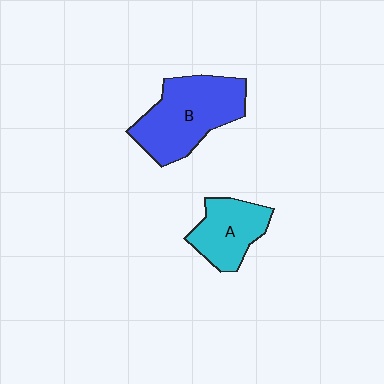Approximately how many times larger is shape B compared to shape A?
Approximately 1.6 times.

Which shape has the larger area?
Shape B (blue).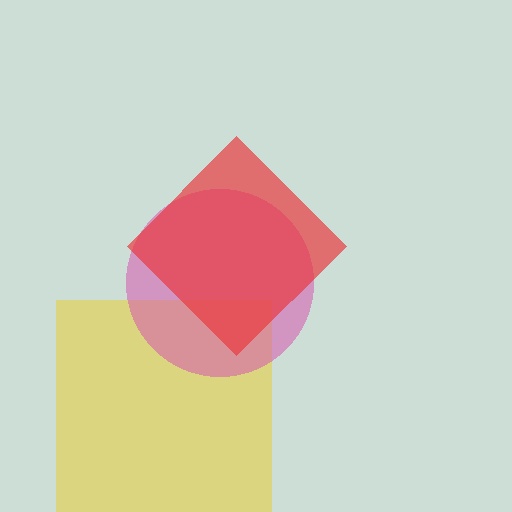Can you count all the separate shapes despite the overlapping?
Yes, there are 3 separate shapes.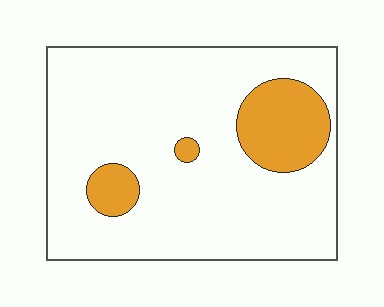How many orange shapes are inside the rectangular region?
3.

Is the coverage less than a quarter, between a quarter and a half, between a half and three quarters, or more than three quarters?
Less than a quarter.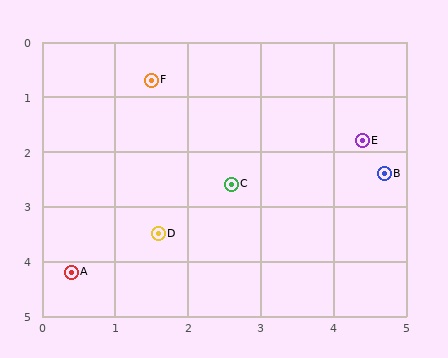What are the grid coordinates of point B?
Point B is at approximately (4.7, 2.4).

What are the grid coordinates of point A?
Point A is at approximately (0.4, 4.2).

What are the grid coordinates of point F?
Point F is at approximately (1.5, 0.7).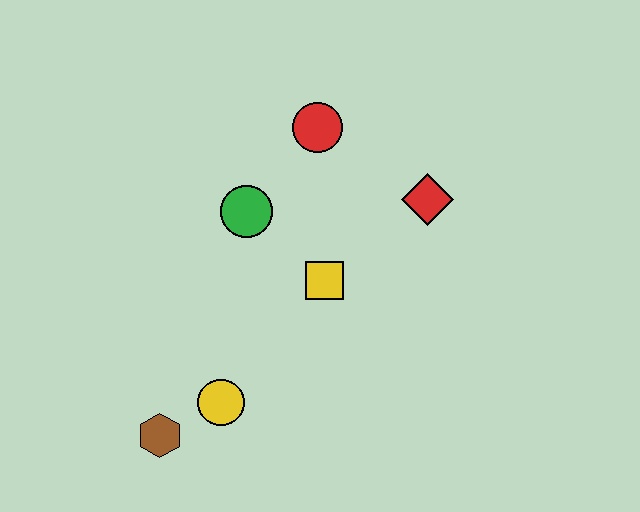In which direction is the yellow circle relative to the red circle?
The yellow circle is below the red circle.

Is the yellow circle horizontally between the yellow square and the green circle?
No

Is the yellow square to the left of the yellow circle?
No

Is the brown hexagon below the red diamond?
Yes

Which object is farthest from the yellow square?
The brown hexagon is farthest from the yellow square.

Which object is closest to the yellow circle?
The brown hexagon is closest to the yellow circle.